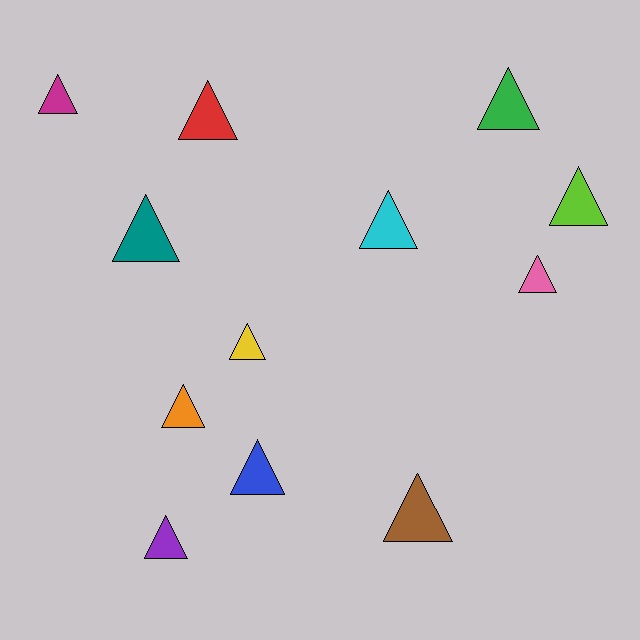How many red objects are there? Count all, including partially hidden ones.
There is 1 red object.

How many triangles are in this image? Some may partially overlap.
There are 12 triangles.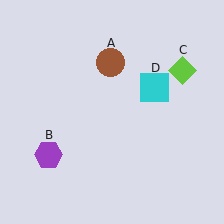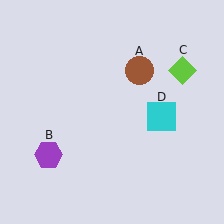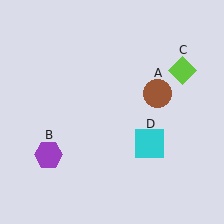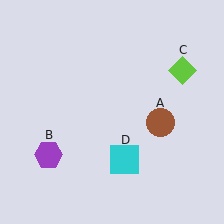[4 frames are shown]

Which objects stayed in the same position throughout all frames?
Purple hexagon (object B) and lime diamond (object C) remained stationary.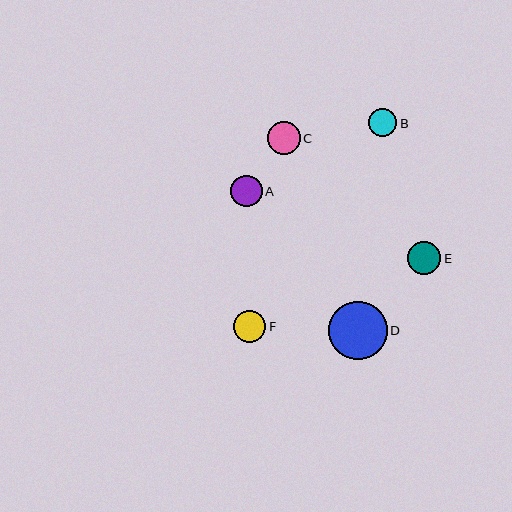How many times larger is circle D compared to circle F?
Circle D is approximately 1.8 times the size of circle F.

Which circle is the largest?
Circle D is the largest with a size of approximately 59 pixels.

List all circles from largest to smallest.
From largest to smallest: D, C, E, F, A, B.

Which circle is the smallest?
Circle B is the smallest with a size of approximately 28 pixels.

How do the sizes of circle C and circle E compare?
Circle C and circle E are approximately the same size.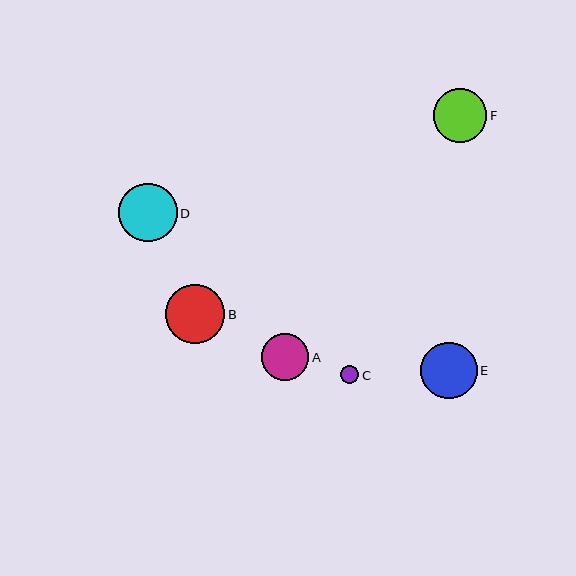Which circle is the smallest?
Circle C is the smallest with a size of approximately 18 pixels.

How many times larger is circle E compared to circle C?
Circle E is approximately 3.1 times the size of circle C.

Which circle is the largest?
Circle B is the largest with a size of approximately 59 pixels.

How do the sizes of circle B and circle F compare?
Circle B and circle F are approximately the same size.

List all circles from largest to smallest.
From largest to smallest: B, D, E, F, A, C.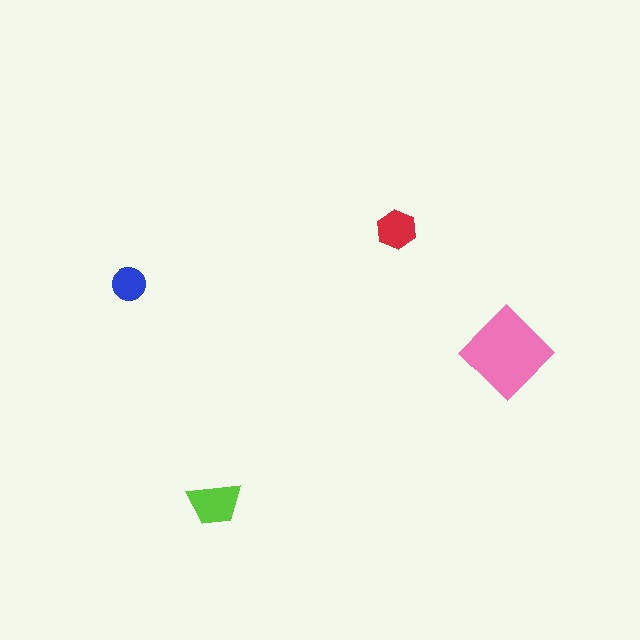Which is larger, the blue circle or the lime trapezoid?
The lime trapezoid.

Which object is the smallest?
The blue circle.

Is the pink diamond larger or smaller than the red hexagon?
Larger.